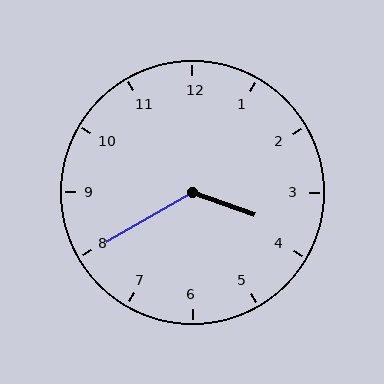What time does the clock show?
3:40.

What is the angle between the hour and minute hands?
Approximately 130 degrees.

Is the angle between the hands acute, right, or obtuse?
It is obtuse.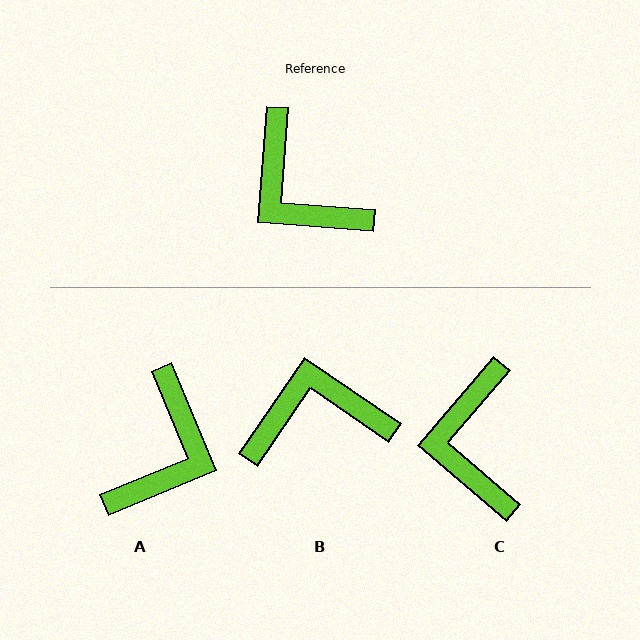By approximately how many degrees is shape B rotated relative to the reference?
Approximately 120 degrees clockwise.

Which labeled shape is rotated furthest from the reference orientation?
B, about 120 degrees away.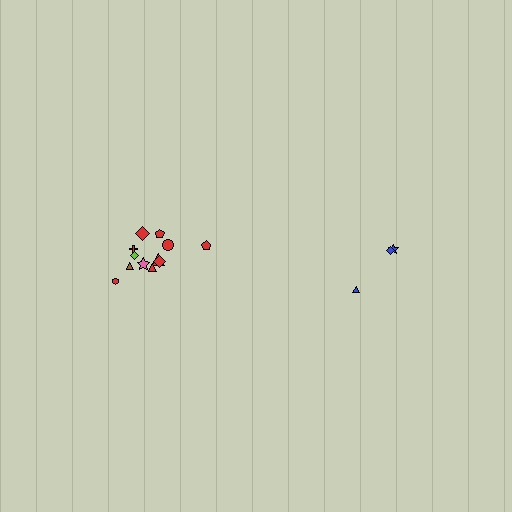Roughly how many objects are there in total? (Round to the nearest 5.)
Roughly 15 objects in total.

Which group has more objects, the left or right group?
The left group.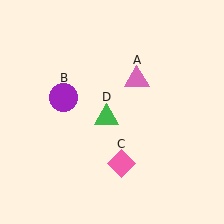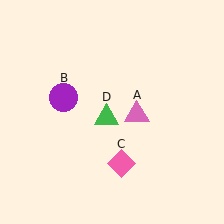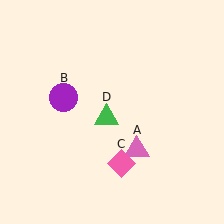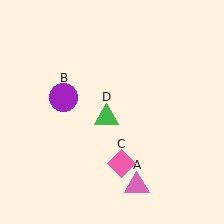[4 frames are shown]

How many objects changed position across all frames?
1 object changed position: pink triangle (object A).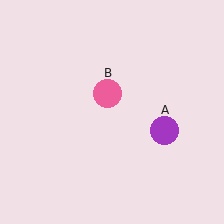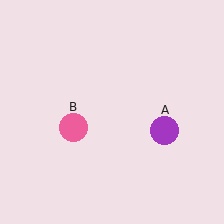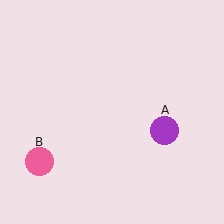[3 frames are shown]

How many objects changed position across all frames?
1 object changed position: pink circle (object B).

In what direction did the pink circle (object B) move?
The pink circle (object B) moved down and to the left.